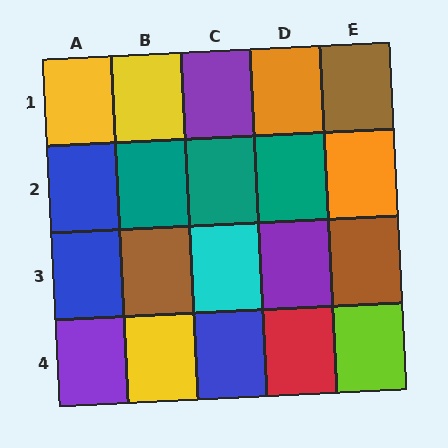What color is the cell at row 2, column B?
Teal.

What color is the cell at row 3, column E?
Brown.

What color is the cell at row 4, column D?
Red.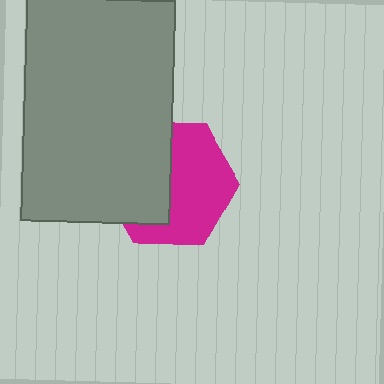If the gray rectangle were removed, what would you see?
You would see the complete magenta hexagon.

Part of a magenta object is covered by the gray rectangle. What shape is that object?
It is a hexagon.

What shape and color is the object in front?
The object in front is a gray rectangle.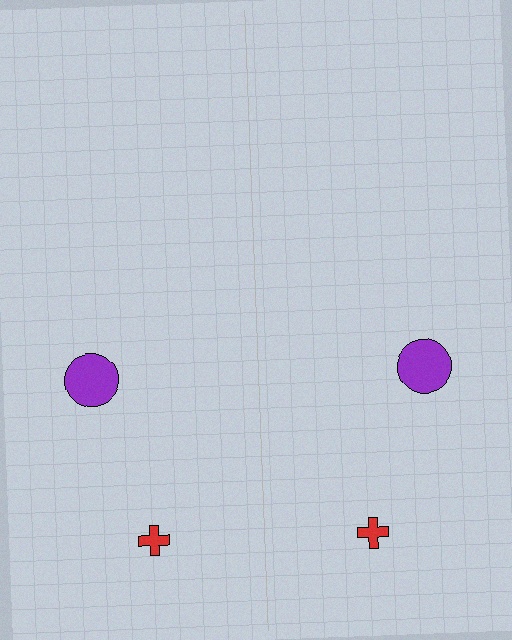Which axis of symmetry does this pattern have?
The pattern has a vertical axis of symmetry running through the center of the image.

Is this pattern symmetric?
Yes, this pattern has bilateral (reflection) symmetry.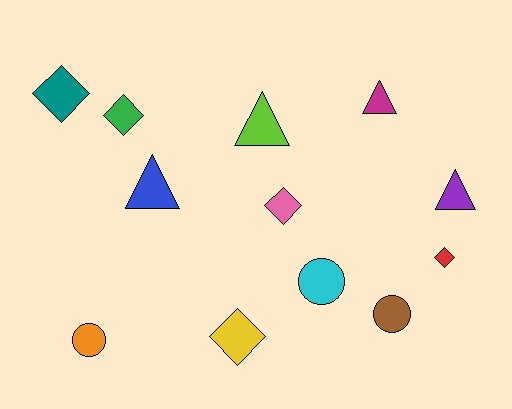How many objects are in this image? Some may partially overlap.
There are 12 objects.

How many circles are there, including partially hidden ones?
There are 3 circles.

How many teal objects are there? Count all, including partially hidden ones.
There is 1 teal object.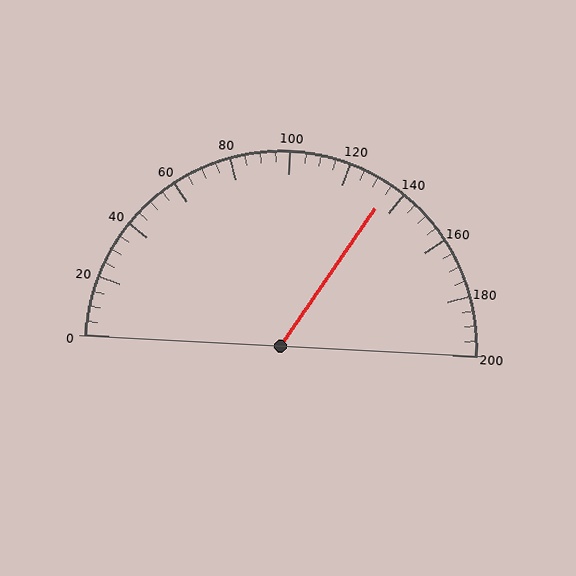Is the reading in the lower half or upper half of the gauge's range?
The reading is in the upper half of the range (0 to 200).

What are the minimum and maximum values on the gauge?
The gauge ranges from 0 to 200.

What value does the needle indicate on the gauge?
The needle indicates approximately 135.